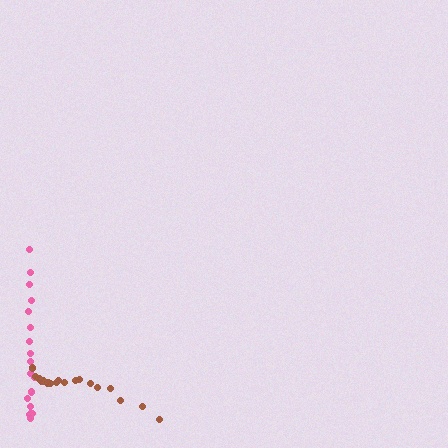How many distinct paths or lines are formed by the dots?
There are 2 distinct paths.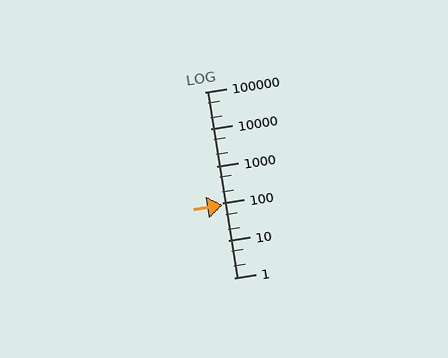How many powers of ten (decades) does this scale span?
The scale spans 5 decades, from 1 to 100000.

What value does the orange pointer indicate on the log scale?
The pointer indicates approximately 89.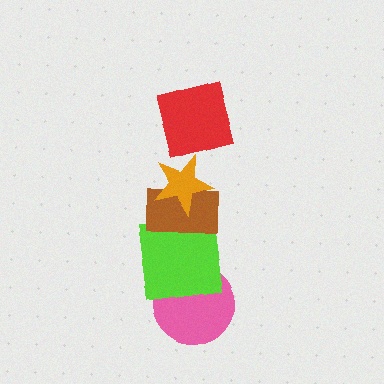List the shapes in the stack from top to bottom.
From top to bottom: the red square, the orange star, the brown rectangle, the lime square, the pink circle.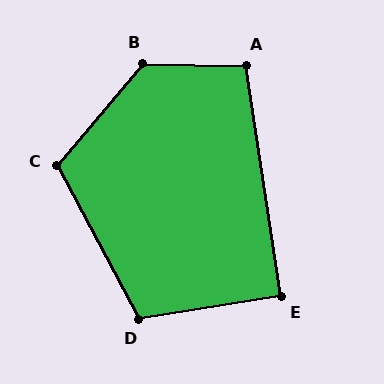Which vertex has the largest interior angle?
B, at approximately 129 degrees.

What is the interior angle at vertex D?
Approximately 109 degrees (obtuse).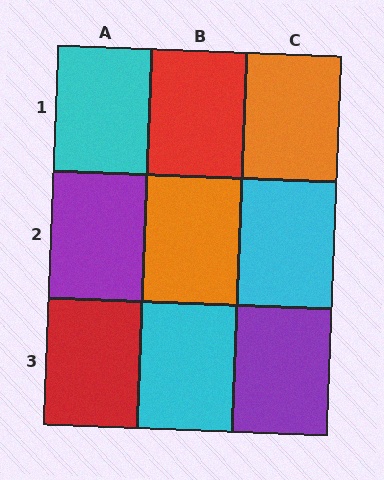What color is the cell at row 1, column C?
Orange.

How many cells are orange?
2 cells are orange.